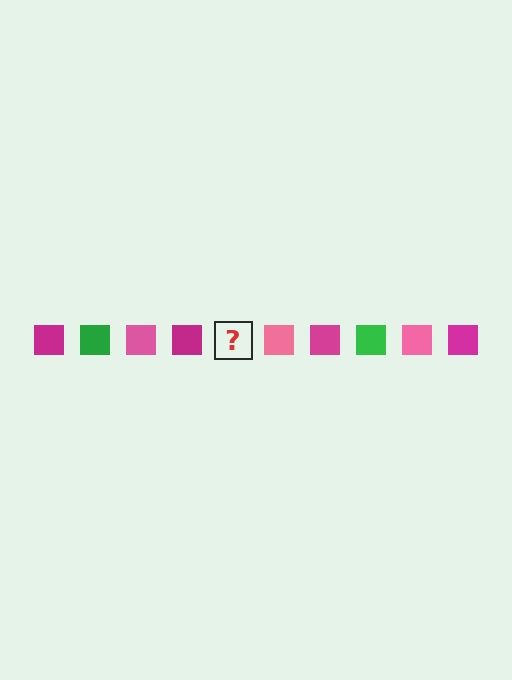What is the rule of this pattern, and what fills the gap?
The rule is that the pattern cycles through magenta, green, pink squares. The gap should be filled with a green square.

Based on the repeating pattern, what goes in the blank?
The blank should be a green square.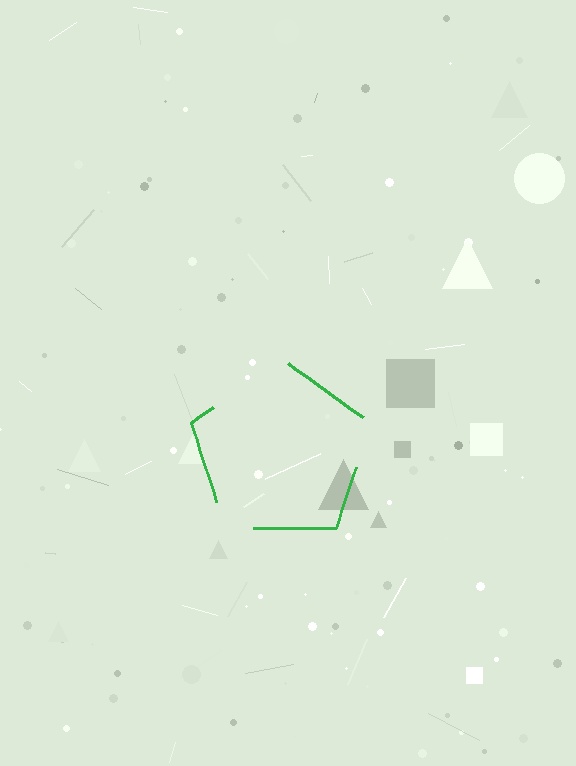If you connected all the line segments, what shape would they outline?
They would outline a pentagon.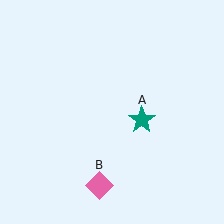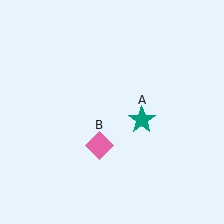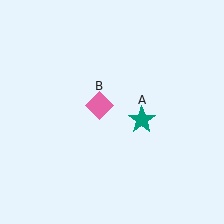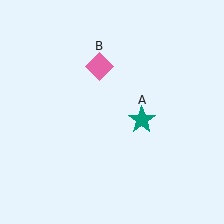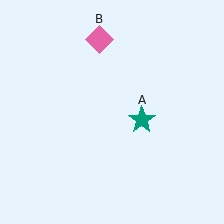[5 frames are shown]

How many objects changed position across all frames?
1 object changed position: pink diamond (object B).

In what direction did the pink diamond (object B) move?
The pink diamond (object B) moved up.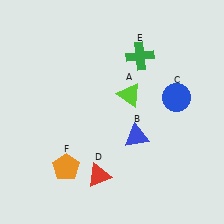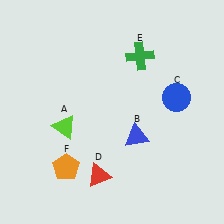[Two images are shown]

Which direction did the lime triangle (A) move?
The lime triangle (A) moved left.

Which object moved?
The lime triangle (A) moved left.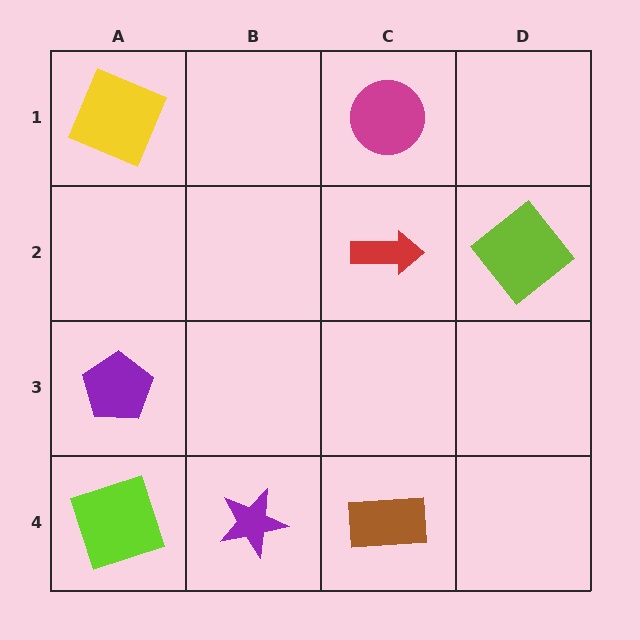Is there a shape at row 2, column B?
No, that cell is empty.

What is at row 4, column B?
A purple star.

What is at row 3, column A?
A purple pentagon.